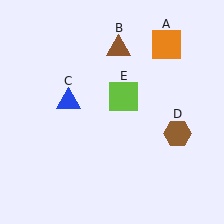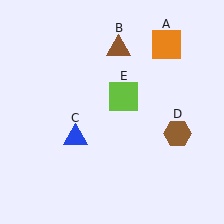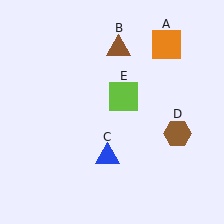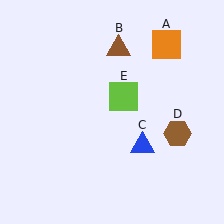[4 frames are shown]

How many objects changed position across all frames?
1 object changed position: blue triangle (object C).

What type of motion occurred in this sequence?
The blue triangle (object C) rotated counterclockwise around the center of the scene.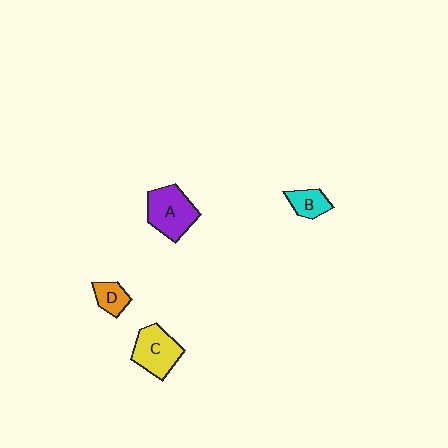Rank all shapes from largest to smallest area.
From largest to smallest: A (purple), C (yellow), B (cyan), D (orange).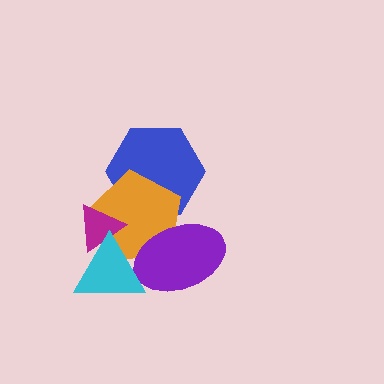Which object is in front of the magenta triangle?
The cyan triangle is in front of the magenta triangle.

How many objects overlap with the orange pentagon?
4 objects overlap with the orange pentagon.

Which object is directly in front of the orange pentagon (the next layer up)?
The purple ellipse is directly in front of the orange pentagon.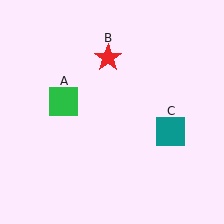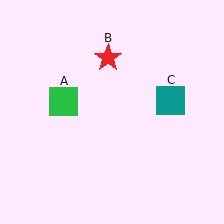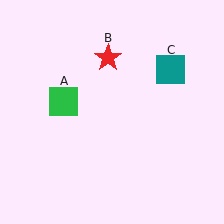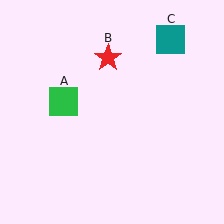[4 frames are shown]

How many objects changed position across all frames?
1 object changed position: teal square (object C).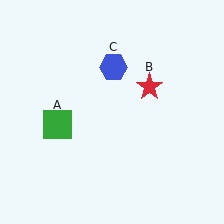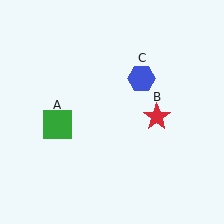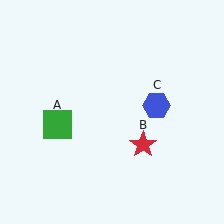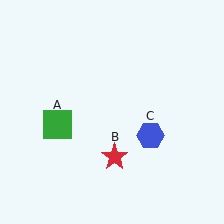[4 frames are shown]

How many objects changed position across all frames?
2 objects changed position: red star (object B), blue hexagon (object C).